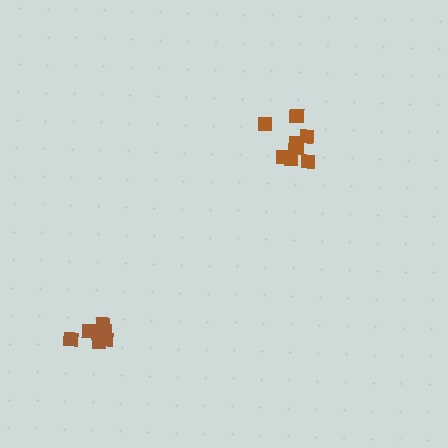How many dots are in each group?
Group 1: 8 dots, Group 2: 7 dots (15 total).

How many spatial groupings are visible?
There are 2 spatial groupings.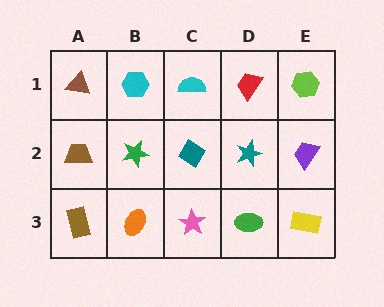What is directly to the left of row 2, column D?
A teal diamond.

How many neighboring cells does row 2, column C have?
4.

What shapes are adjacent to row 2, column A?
A brown triangle (row 1, column A), a brown rectangle (row 3, column A), a green star (row 2, column B).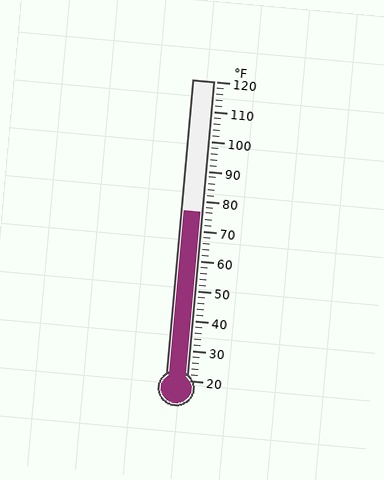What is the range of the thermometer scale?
The thermometer scale ranges from 20°F to 120°F.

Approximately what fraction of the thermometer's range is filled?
The thermometer is filled to approximately 55% of its range.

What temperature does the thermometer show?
The thermometer shows approximately 76°F.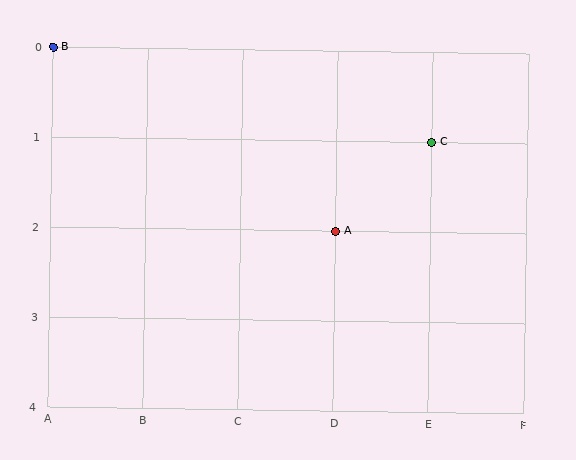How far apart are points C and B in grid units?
Points C and B are 4 columns and 1 row apart (about 4.1 grid units diagonally).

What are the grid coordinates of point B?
Point B is at grid coordinates (A, 0).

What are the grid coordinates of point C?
Point C is at grid coordinates (E, 1).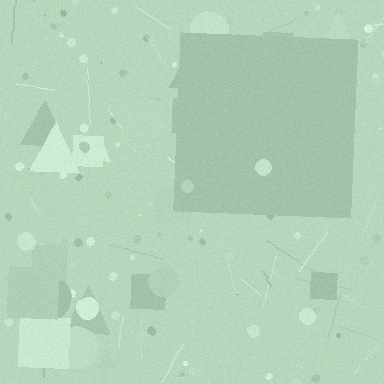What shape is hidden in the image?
A square is hidden in the image.